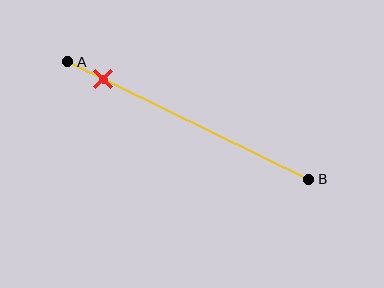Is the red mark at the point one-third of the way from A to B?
No, the mark is at about 15% from A, not at the 33% one-third point.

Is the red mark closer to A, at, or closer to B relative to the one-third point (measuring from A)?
The red mark is closer to point A than the one-third point of segment AB.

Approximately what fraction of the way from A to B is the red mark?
The red mark is approximately 15% of the way from A to B.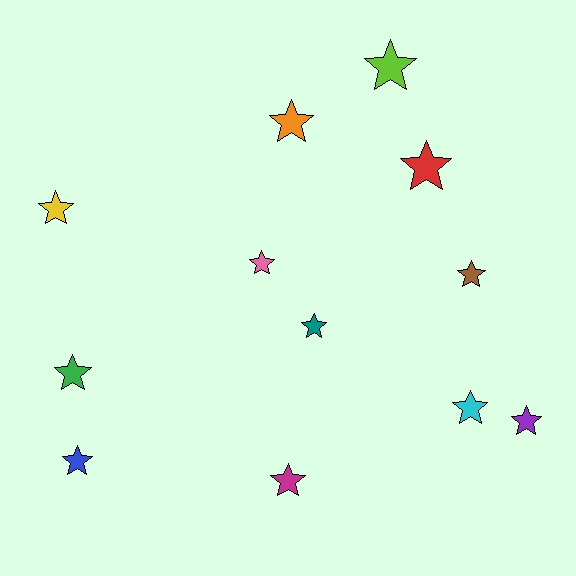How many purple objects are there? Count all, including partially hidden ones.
There is 1 purple object.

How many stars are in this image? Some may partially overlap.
There are 12 stars.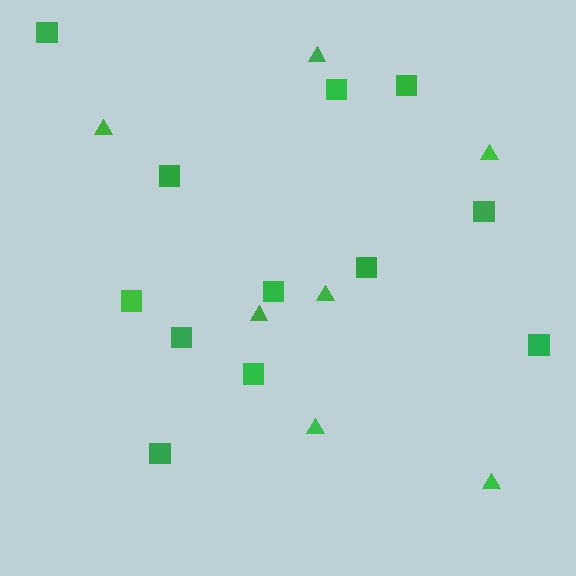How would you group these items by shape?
There are 2 groups: one group of triangles (7) and one group of squares (12).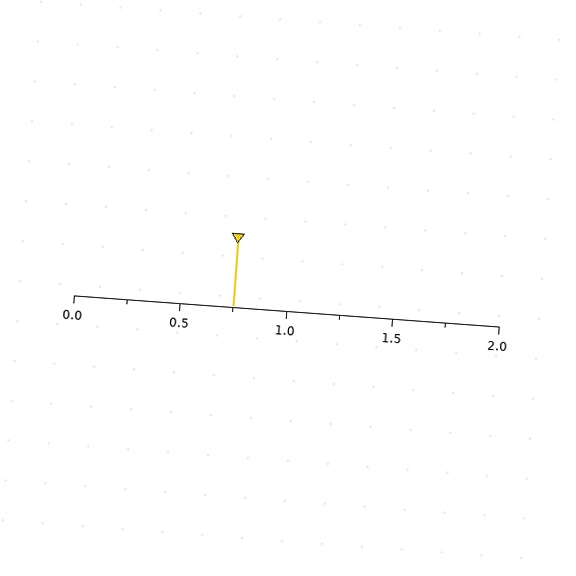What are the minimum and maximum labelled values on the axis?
The axis runs from 0.0 to 2.0.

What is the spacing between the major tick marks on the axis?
The major ticks are spaced 0.5 apart.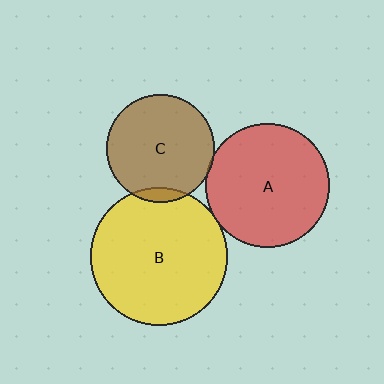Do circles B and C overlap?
Yes.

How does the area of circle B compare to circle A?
Approximately 1.2 times.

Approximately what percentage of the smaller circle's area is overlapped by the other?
Approximately 5%.